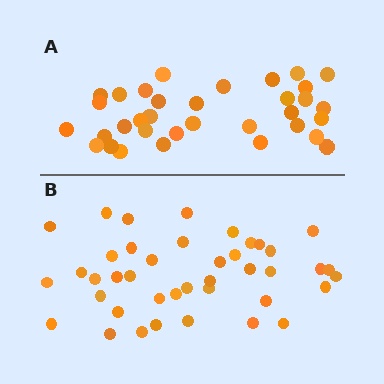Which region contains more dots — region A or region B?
Region B (the bottom region) has more dots.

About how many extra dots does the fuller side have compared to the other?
Region B has roughly 8 or so more dots than region A.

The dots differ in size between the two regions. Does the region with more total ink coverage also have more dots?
No. Region A has more total ink coverage because its dots are larger, but region B actually contains more individual dots. Total area can be misleading — the number of items is what matters here.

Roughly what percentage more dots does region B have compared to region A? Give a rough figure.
About 20% more.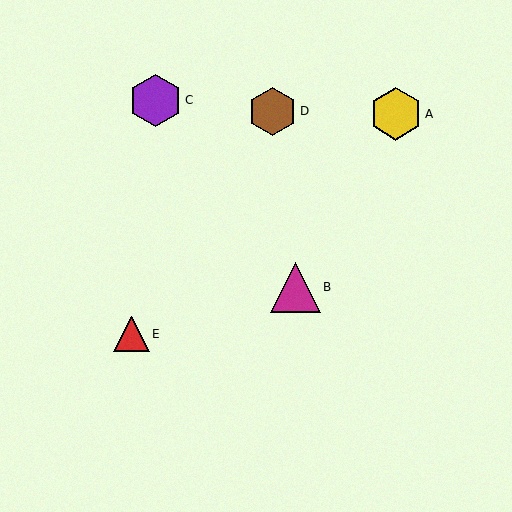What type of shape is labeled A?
Shape A is a yellow hexagon.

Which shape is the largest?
The yellow hexagon (labeled A) is the largest.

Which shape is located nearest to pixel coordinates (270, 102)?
The brown hexagon (labeled D) at (272, 111) is nearest to that location.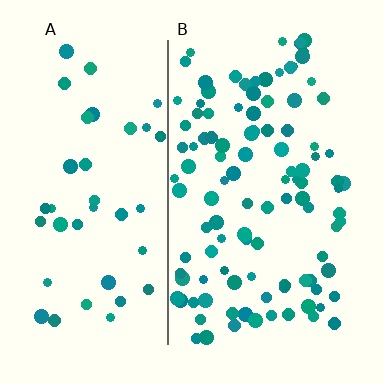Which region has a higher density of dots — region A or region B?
B (the right).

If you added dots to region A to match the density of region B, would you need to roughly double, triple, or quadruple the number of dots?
Approximately triple.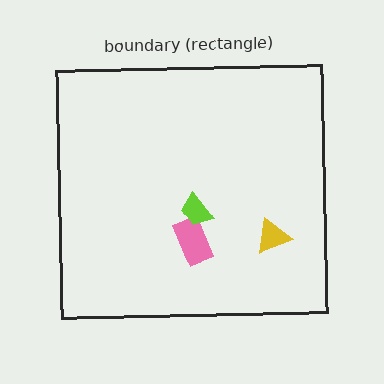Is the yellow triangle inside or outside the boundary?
Inside.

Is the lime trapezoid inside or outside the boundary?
Inside.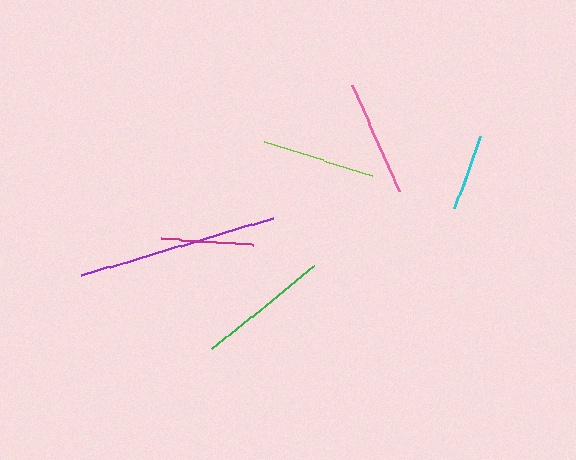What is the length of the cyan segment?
The cyan segment is approximately 78 pixels long.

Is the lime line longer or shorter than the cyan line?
The lime line is longer than the cyan line.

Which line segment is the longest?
The purple line is the longest at approximately 201 pixels.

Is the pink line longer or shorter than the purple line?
The purple line is longer than the pink line.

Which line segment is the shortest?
The cyan line is the shortest at approximately 78 pixels.